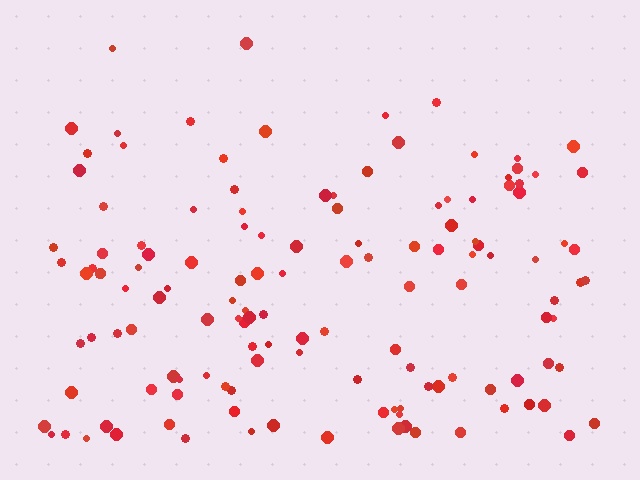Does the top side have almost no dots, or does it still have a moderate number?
Still a moderate number, just noticeably fewer than the bottom.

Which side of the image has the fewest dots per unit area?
The top.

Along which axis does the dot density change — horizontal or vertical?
Vertical.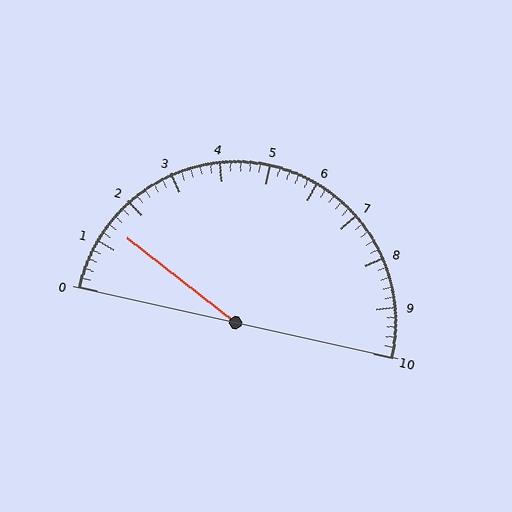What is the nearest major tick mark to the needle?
The nearest major tick mark is 1.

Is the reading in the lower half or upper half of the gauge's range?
The reading is in the lower half of the range (0 to 10).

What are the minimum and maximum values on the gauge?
The gauge ranges from 0 to 10.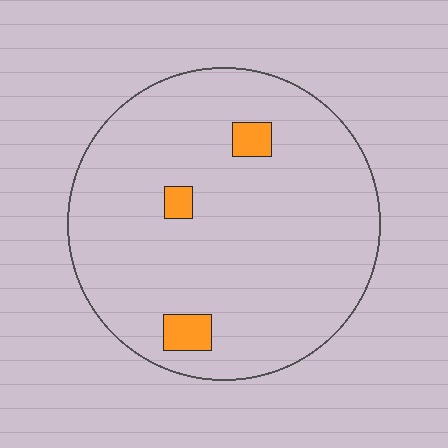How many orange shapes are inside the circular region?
3.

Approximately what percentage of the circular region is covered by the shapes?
Approximately 5%.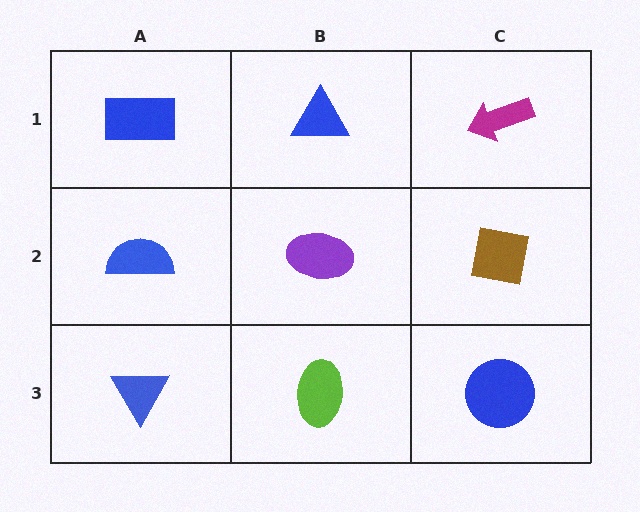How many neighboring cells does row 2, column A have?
3.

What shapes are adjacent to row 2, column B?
A blue triangle (row 1, column B), a lime ellipse (row 3, column B), a blue semicircle (row 2, column A), a brown square (row 2, column C).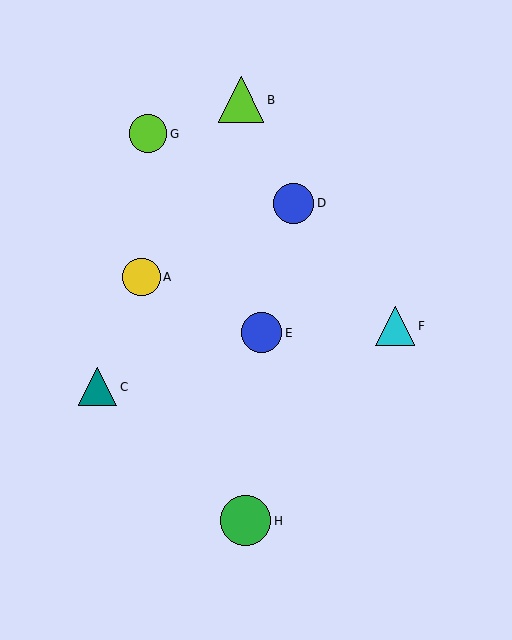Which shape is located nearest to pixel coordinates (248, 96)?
The lime triangle (labeled B) at (241, 100) is nearest to that location.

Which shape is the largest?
The green circle (labeled H) is the largest.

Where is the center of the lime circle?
The center of the lime circle is at (148, 134).